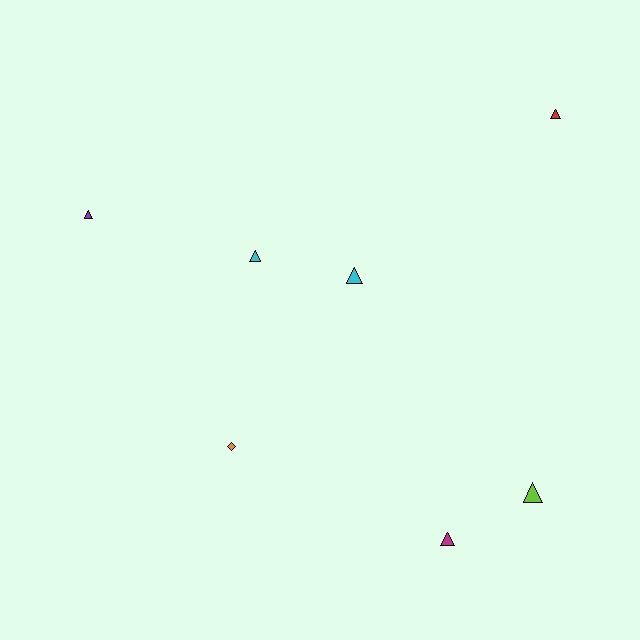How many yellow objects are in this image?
There are no yellow objects.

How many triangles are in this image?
There are 6 triangles.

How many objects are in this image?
There are 7 objects.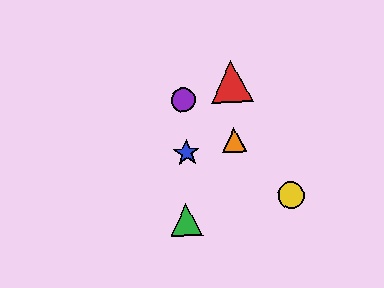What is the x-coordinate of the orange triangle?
The orange triangle is at x≈234.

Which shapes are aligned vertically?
The red triangle, the orange triangle are aligned vertically.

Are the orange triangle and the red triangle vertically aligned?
Yes, both are at x≈234.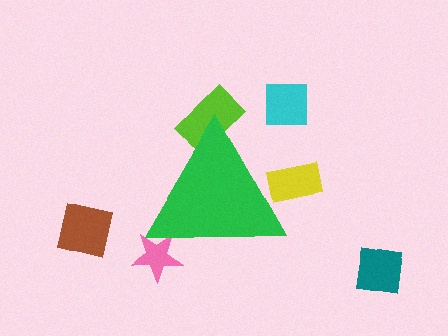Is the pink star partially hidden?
Yes, the pink star is partially hidden behind the green triangle.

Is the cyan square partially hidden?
No, the cyan square is fully visible.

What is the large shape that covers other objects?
A green triangle.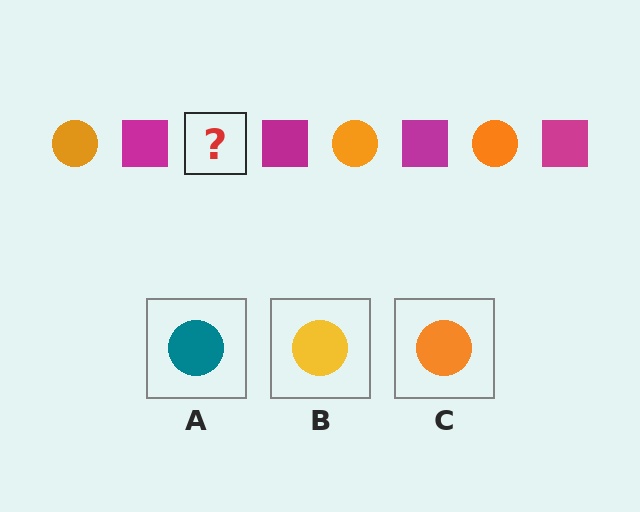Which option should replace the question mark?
Option C.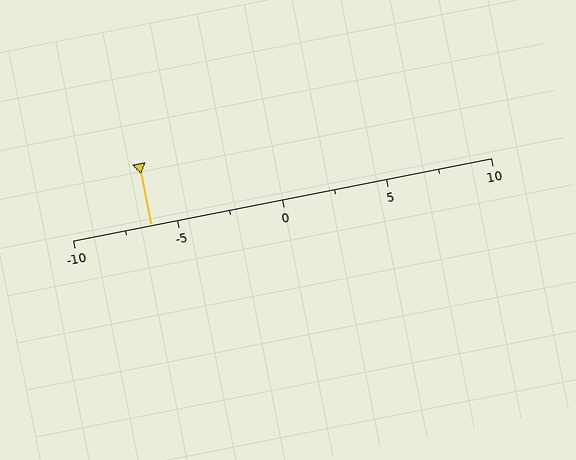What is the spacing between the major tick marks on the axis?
The major ticks are spaced 5 apart.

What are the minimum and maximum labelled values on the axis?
The axis runs from -10 to 10.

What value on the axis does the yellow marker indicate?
The marker indicates approximately -6.2.